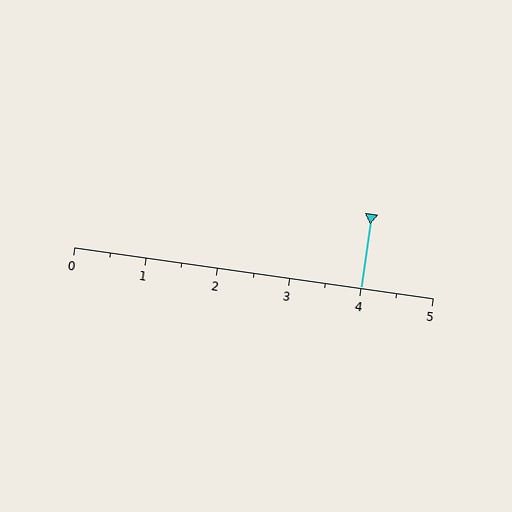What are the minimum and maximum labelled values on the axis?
The axis runs from 0 to 5.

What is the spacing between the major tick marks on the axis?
The major ticks are spaced 1 apart.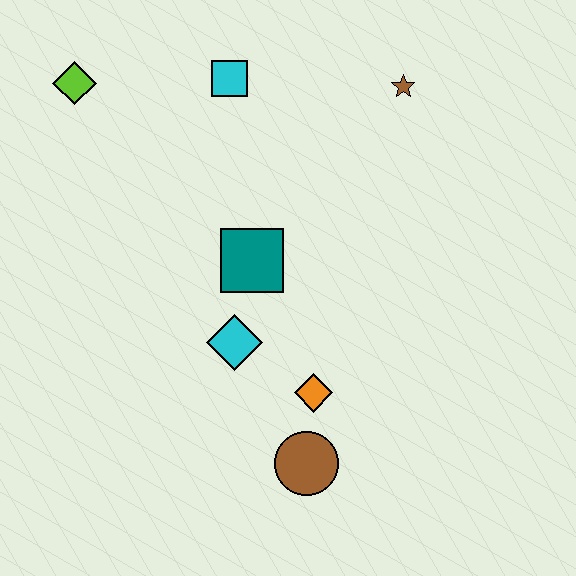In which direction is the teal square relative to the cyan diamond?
The teal square is above the cyan diamond.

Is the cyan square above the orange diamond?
Yes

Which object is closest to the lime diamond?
The cyan square is closest to the lime diamond.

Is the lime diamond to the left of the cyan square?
Yes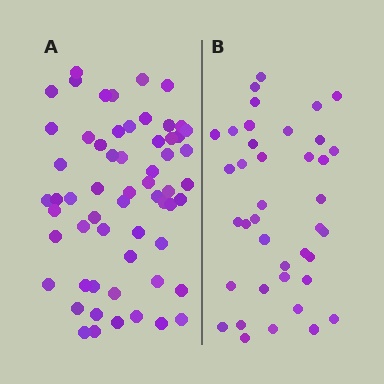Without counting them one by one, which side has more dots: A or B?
Region A (the left region) has more dots.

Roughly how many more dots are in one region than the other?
Region A has approximately 20 more dots than region B.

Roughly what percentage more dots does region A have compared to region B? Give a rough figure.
About 55% more.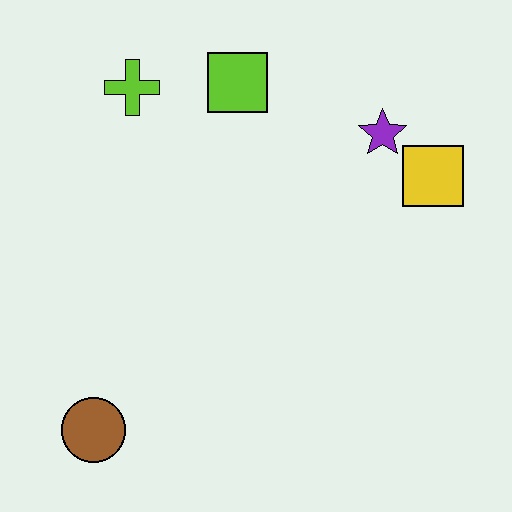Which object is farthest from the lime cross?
The brown circle is farthest from the lime cross.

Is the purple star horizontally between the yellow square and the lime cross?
Yes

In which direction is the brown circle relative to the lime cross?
The brown circle is below the lime cross.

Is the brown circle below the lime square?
Yes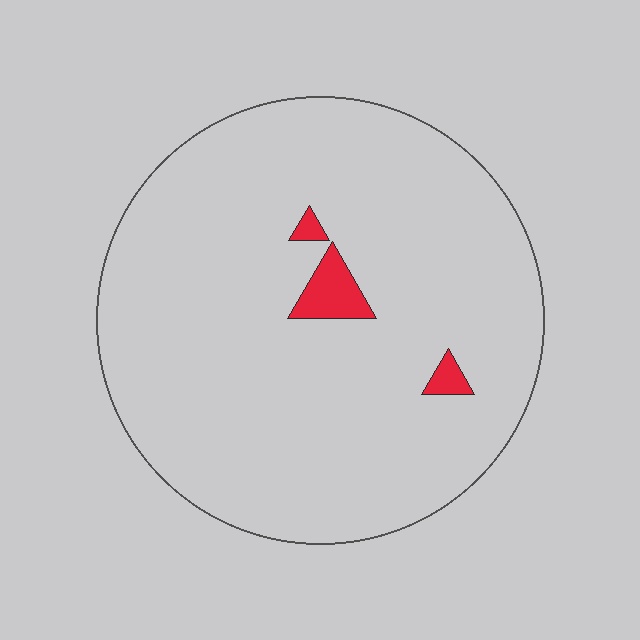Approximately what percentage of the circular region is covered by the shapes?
Approximately 5%.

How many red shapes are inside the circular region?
3.